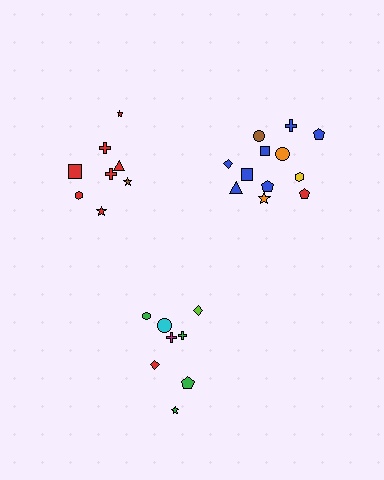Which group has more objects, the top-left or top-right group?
The top-right group.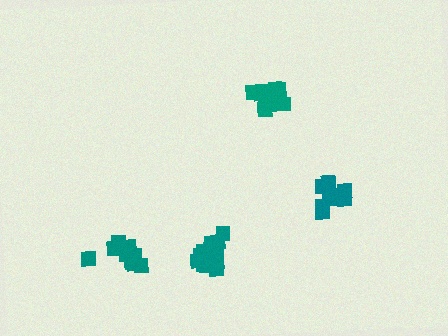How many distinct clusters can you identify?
There are 4 distinct clusters.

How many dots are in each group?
Group 1: 13 dots, Group 2: 10 dots, Group 3: 10 dots, Group 4: 15 dots (48 total).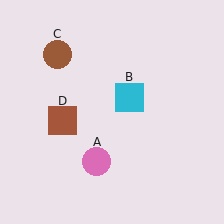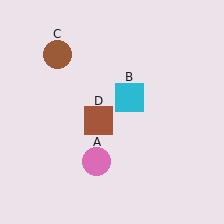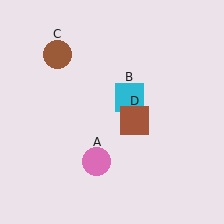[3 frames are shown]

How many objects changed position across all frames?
1 object changed position: brown square (object D).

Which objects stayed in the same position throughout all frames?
Pink circle (object A) and cyan square (object B) and brown circle (object C) remained stationary.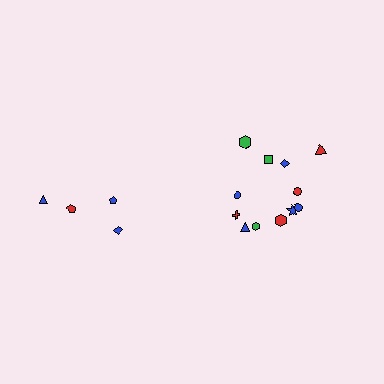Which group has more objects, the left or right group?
The right group.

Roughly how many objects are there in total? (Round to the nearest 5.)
Roughly 15 objects in total.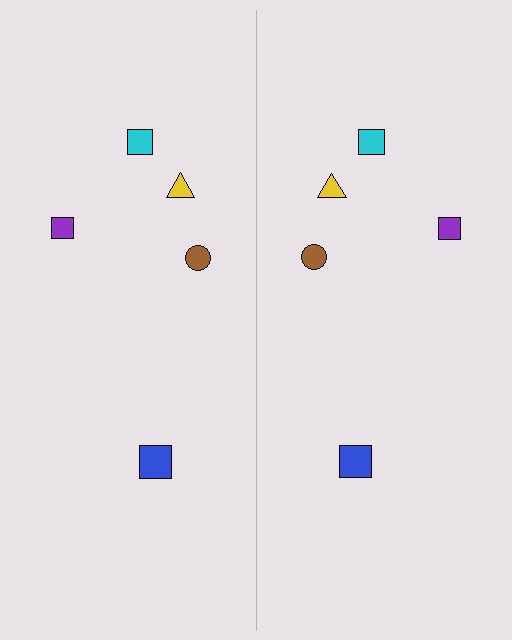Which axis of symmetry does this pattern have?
The pattern has a vertical axis of symmetry running through the center of the image.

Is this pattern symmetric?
Yes, this pattern has bilateral (reflection) symmetry.